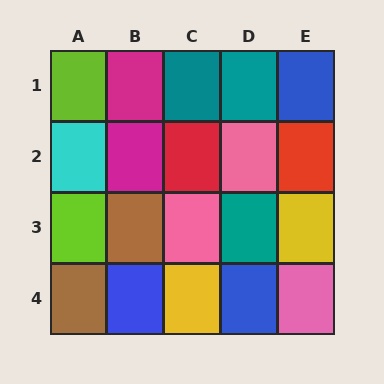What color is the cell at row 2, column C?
Red.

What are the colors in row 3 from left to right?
Lime, brown, pink, teal, yellow.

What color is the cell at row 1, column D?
Teal.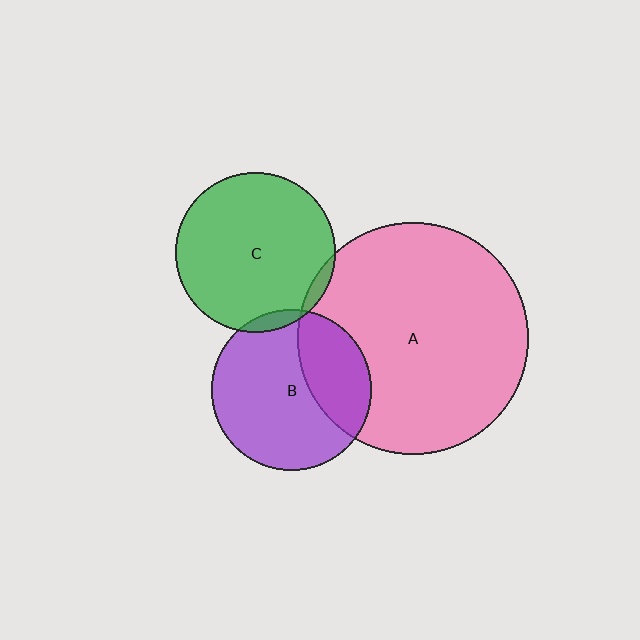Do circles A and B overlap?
Yes.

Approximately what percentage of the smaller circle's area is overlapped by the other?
Approximately 30%.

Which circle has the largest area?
Circle A (pink).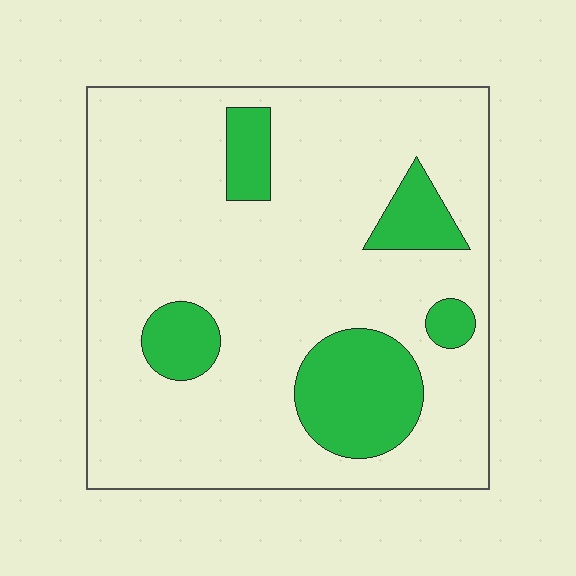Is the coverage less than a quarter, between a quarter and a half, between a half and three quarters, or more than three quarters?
Less than a quarter.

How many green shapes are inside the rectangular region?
5.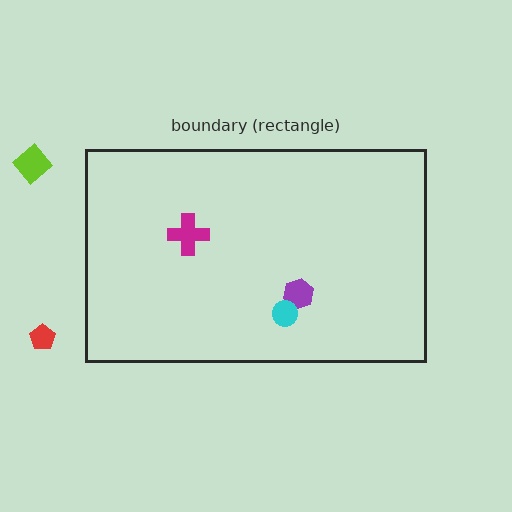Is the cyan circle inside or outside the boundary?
Inside.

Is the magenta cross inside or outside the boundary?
Inside.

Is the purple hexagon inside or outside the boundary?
Inside.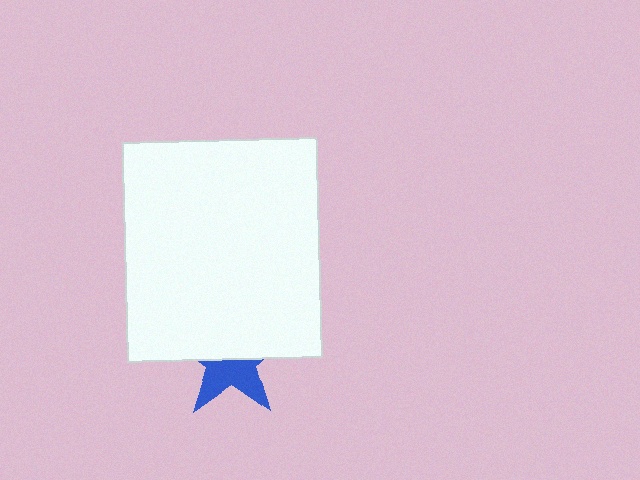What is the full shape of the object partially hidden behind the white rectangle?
The partially hidden object is a blue star.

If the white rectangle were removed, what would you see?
You would see the complete blue star.